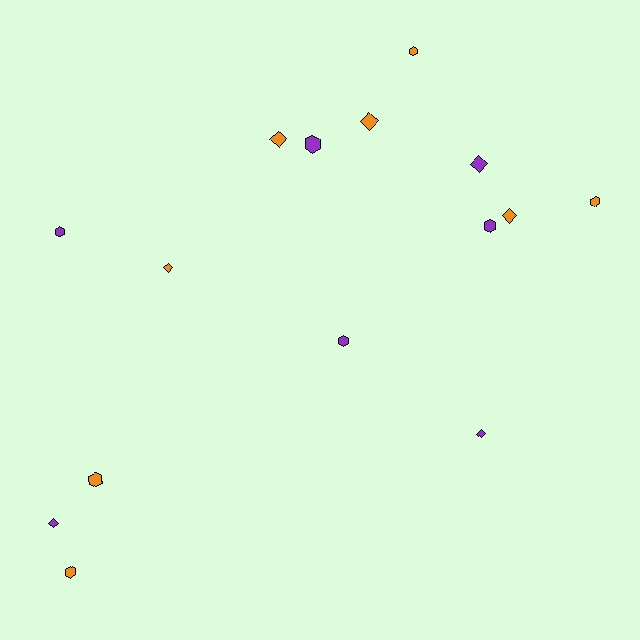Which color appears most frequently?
Orange, with 8 objects.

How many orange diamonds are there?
There are 4 orange diamonds.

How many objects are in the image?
There are 15 objects.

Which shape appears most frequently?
Hexagon, with 8 objects.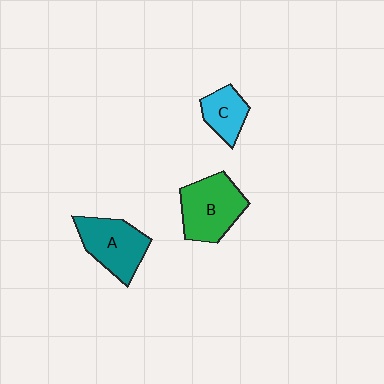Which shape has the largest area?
Shape B (green).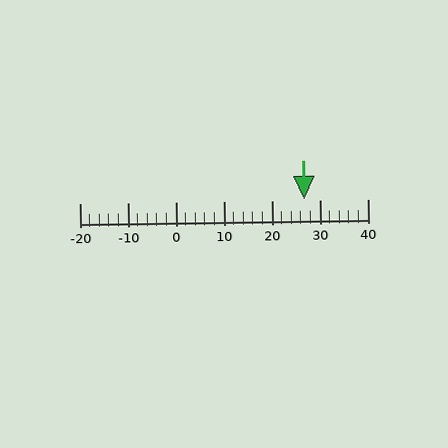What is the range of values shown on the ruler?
The ruler shows values from -20 to 40.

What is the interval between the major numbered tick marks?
The major tick marks are spaced 10 units apart.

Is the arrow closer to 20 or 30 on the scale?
The arrow is closer to 30.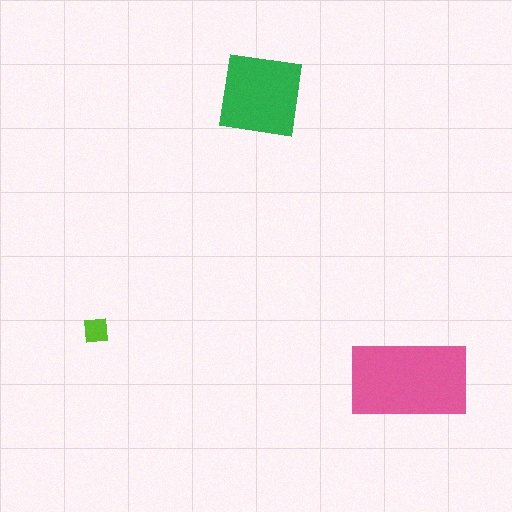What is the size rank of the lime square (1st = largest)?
3rd.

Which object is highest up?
The green square is topmost.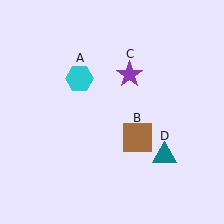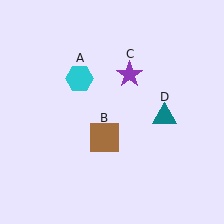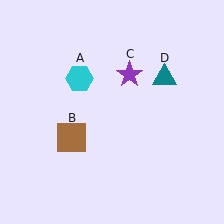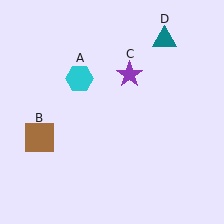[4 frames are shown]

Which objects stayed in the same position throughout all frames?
Cyan hexagon (object A) and purple star (object C) remained stationary.